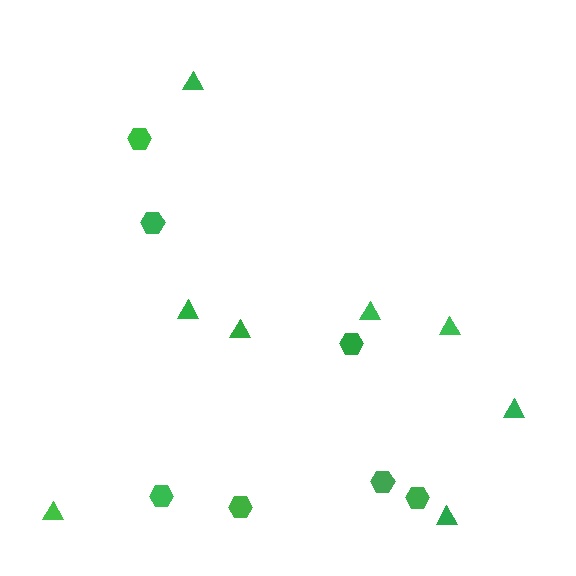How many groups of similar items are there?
There are 2 groups: one group of hexagons (7) and one group of triangles (8).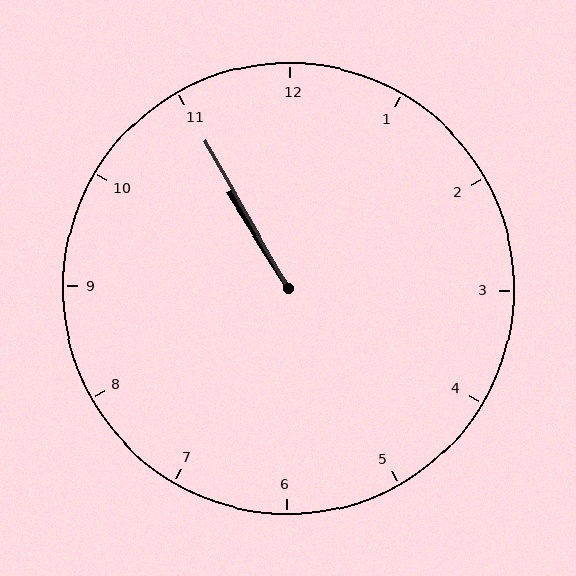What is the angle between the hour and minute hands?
Approximately 2 degrees.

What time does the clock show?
10:55.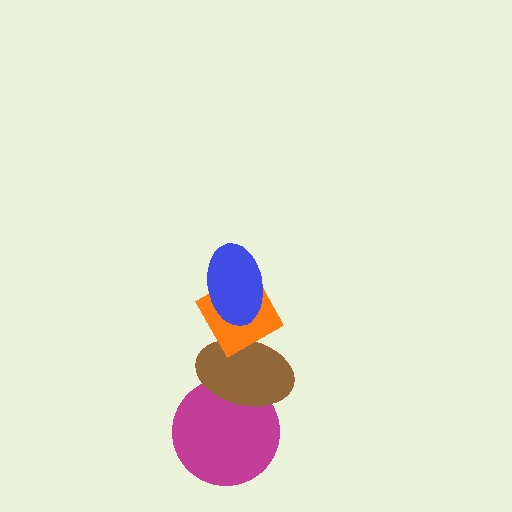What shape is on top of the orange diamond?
The blue ellipse is on top of the orange diamond.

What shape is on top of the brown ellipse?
The orange diamond is on top of the brown ellipse.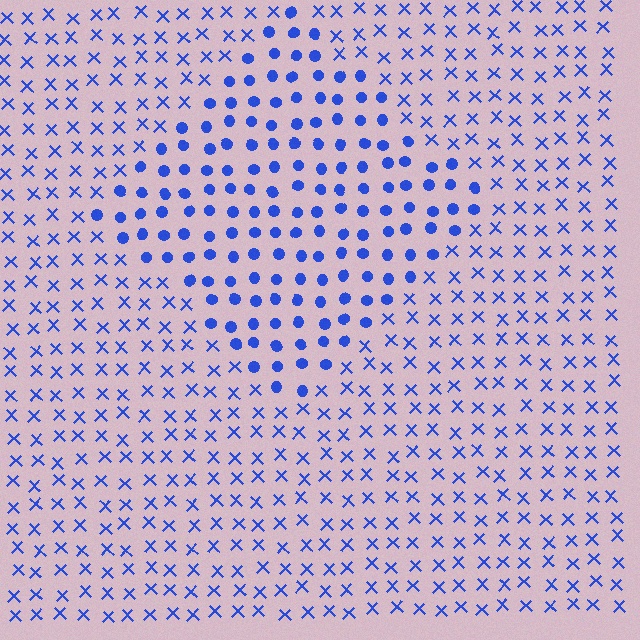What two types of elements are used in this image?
The image uses circles inside the diamond region and X marks outside it.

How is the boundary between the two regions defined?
The boundary is defined by a change in element shape: circles inside vs. X marks outside. All elements share the same color and spacing.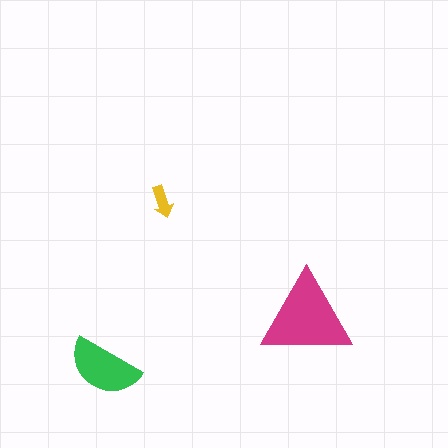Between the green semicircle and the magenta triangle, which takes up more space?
The magenta triangle.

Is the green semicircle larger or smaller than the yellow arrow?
Larger.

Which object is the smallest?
The yellow arrow.